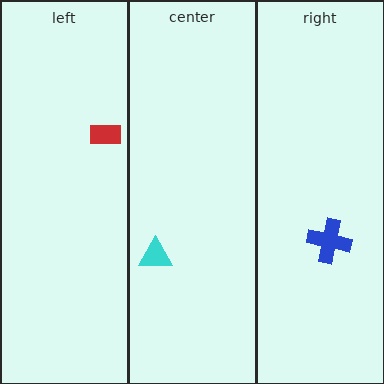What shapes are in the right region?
The blue cross.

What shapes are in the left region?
The red rectangle.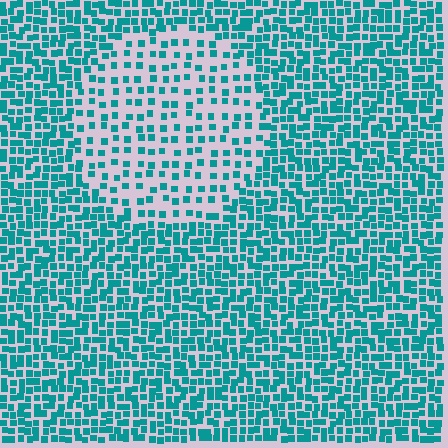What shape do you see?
I see a circle.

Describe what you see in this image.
The image contains small teal elements arranged at two different densities. A circle-shaped region is visible where the elements are less densely packed than the surrounding area.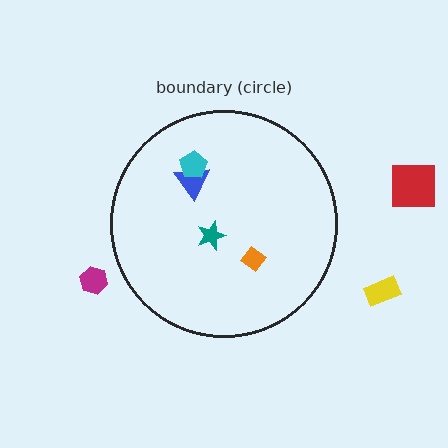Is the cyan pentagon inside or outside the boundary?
Inside.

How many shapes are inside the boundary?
4 inside, 3 outside.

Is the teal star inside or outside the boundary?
Inside.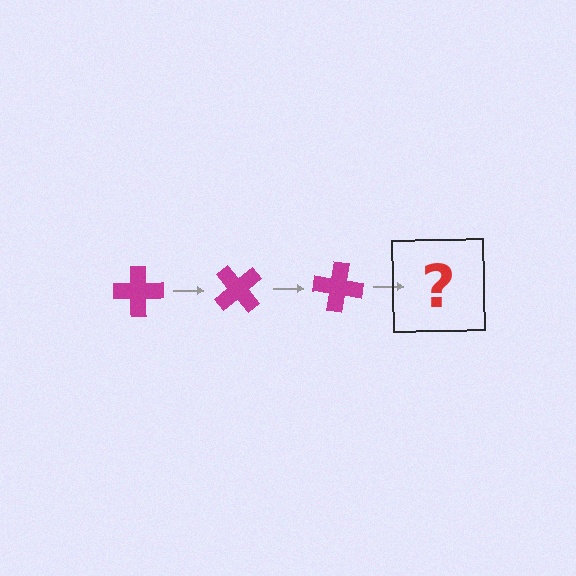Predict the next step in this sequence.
The next step is a magenta cross rotated 150 degrees.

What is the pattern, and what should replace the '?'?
The pattern is that the cross rotates 50 degrees each step. The '?' should be a magenta cross rotated 150 degrees.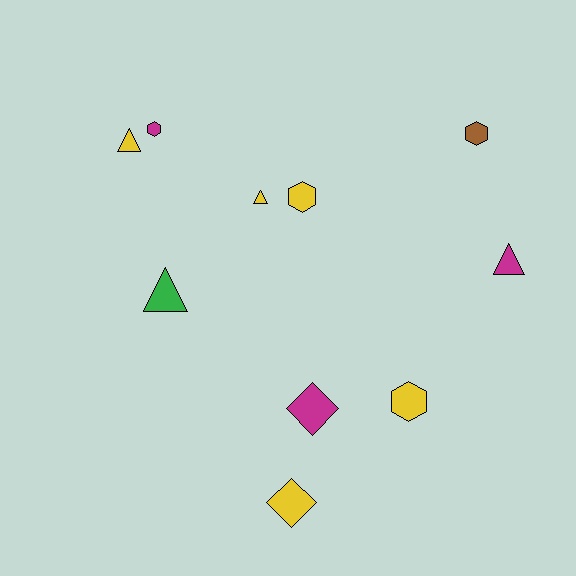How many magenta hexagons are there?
There is 1 magenta hexagon.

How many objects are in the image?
There are 10 objects.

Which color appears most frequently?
Yellow, with 5 objects.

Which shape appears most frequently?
Triangle, with 4 objects.